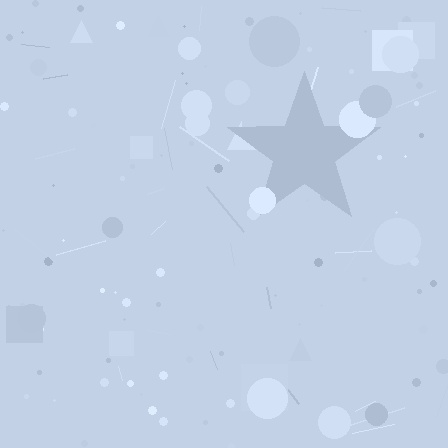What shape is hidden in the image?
A star is hidden in the image.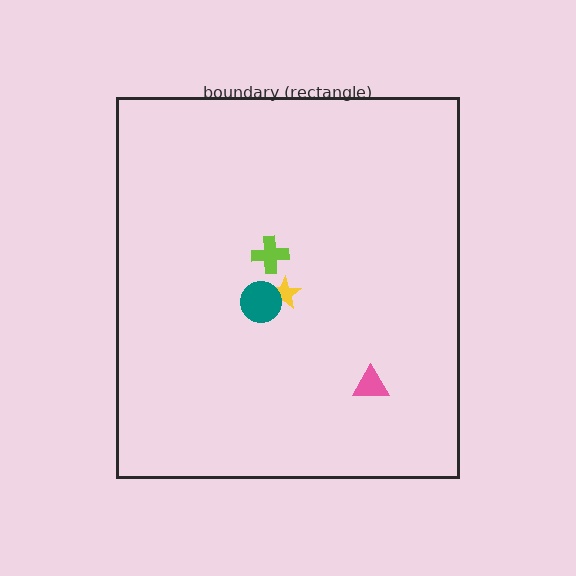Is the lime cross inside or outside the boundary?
Inside.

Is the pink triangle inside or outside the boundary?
Inside.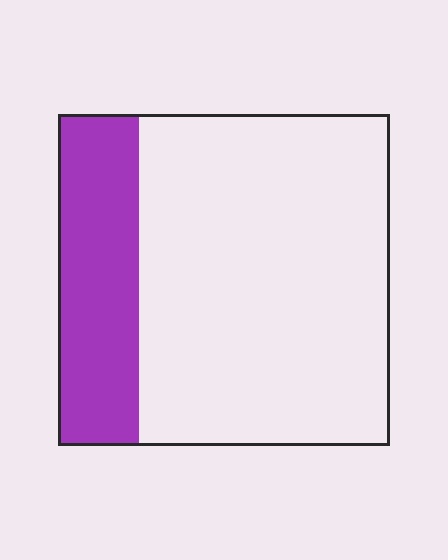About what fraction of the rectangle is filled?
About one quarter (1/4).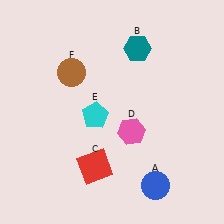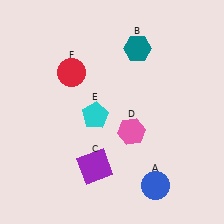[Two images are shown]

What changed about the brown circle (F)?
In Image 1, F is brown. In Image 2, it changed to red.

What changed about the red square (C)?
In Image 1, C is red. In Image 2, it changed to purple.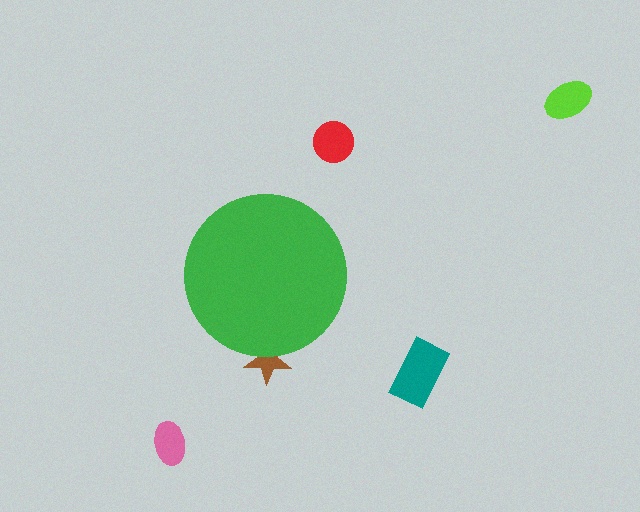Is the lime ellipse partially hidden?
No, the lime ellipse is fully visible.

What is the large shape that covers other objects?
A green circle.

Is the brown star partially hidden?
Yes, the brown star is partially hidden behind the green circle.